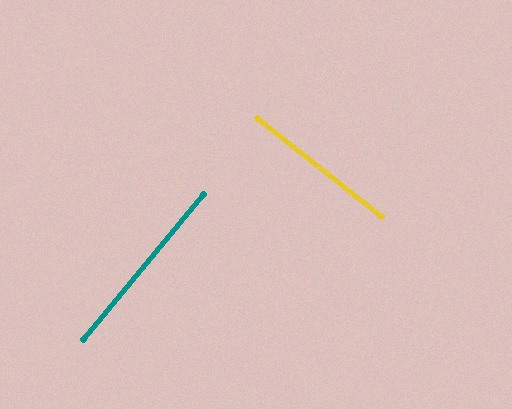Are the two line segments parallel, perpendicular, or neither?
Perpendicular — they meet at approximately 89°.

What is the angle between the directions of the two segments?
Approximately 89 degrees.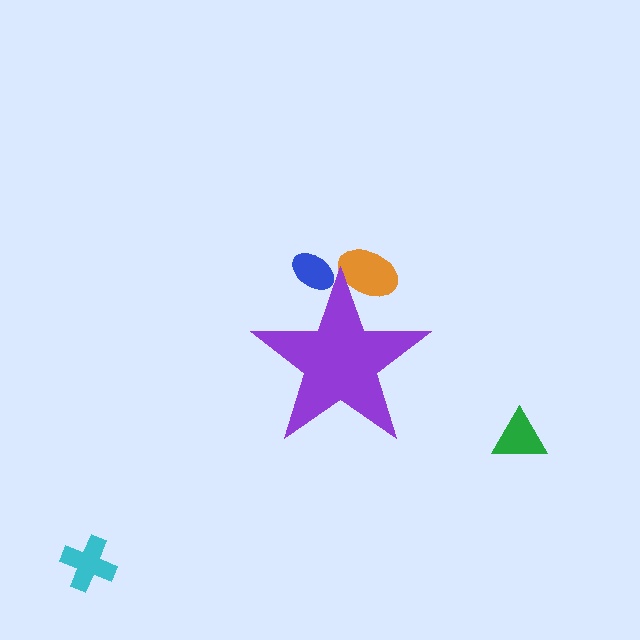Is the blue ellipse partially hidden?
Yes, the blue ellipse is partially hidden behind the purple star.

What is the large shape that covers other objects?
A purple star.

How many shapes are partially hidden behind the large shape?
2 shapes are partially hidden.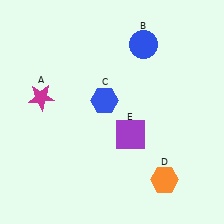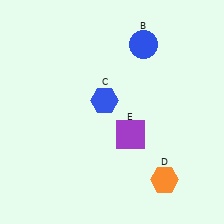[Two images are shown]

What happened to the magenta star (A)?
The magenta star (A) was removed in Image 2. It was in the top-left area of Image 1.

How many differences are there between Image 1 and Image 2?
There is 1 difference between the two images.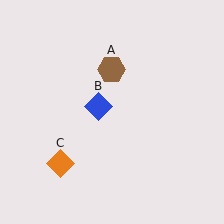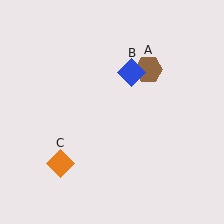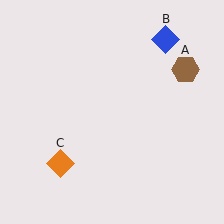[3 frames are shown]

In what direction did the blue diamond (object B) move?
The blue diamond (object B) moved up and to the right.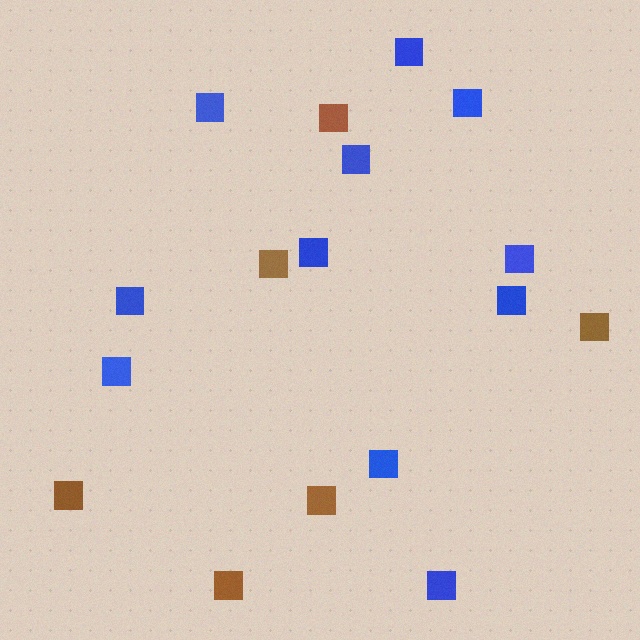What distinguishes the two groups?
There are 2 groups: one group of blue squares (11) and one group of brown squares (6).